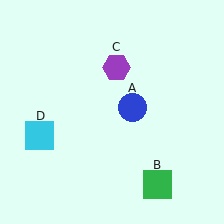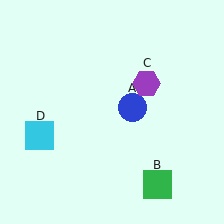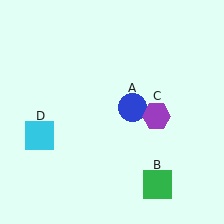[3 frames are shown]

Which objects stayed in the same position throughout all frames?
Blue circle (object A) and green square (object B) and cyan square (object D) remained stationary.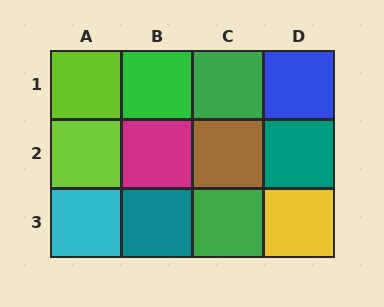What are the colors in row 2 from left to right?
Lime, magenta, brown, teal.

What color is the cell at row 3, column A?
Cyan.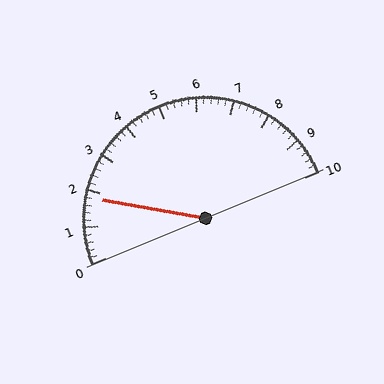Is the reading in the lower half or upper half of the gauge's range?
The reading is in the lower half of the range (0 to 10).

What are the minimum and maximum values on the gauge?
The gauge ranges from 0 to 10.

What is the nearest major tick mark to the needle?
The nearest major tick mark is 2.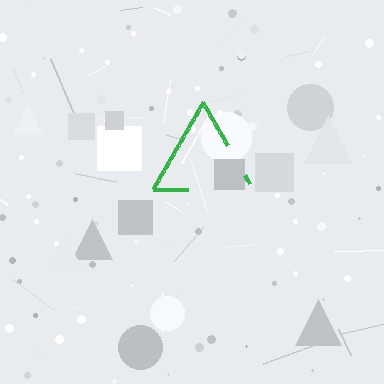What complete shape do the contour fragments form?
The contour fragments form a triangle.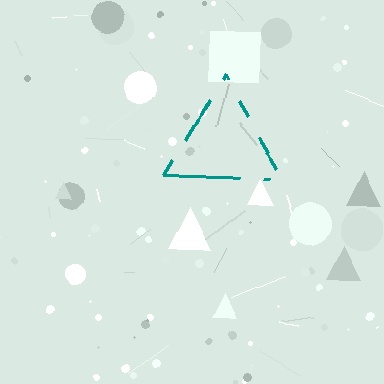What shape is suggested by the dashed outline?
The dashed outline suggests a triangle.